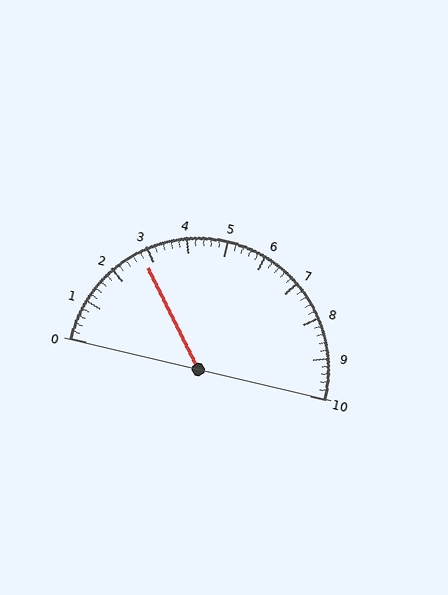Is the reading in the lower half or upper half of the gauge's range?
The reading is in the lower half of the range (0 to 10).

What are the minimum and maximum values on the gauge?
The gauge ranges from 0 to 10.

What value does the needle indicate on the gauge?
The needle indicates approximately 2.8.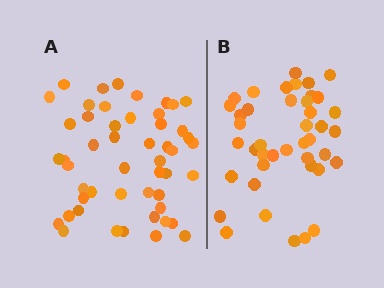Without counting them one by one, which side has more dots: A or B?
Region A (the left region) has more dots.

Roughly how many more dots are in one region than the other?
Region A has roughly 8 or so more dots than region B.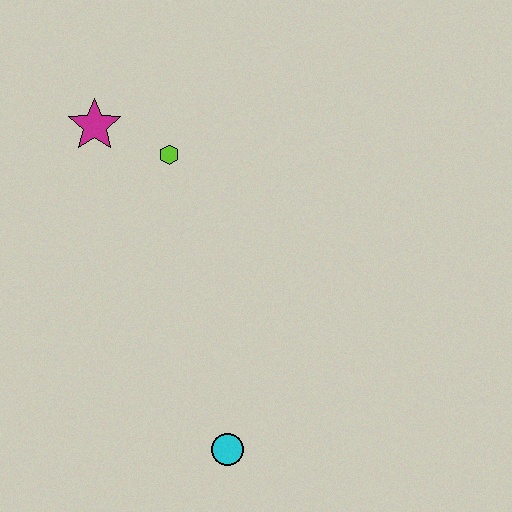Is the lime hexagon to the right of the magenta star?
Yes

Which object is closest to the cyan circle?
The lime hexagon is closest to the cyan circle.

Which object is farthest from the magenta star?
The cyan circle is farthest from the magenta star.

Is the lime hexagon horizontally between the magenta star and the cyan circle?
Yes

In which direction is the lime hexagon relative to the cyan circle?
The lime hexagon is above the cyan circle.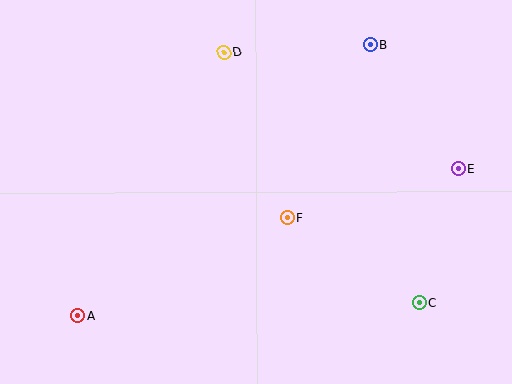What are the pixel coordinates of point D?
Point D is at (224, 53).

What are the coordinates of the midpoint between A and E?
The midpoint between A and E is at (268, 242).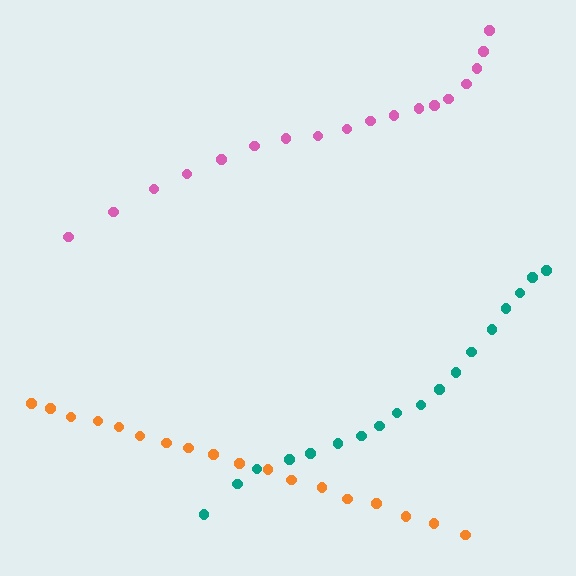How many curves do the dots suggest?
There are 3 distinct paths.